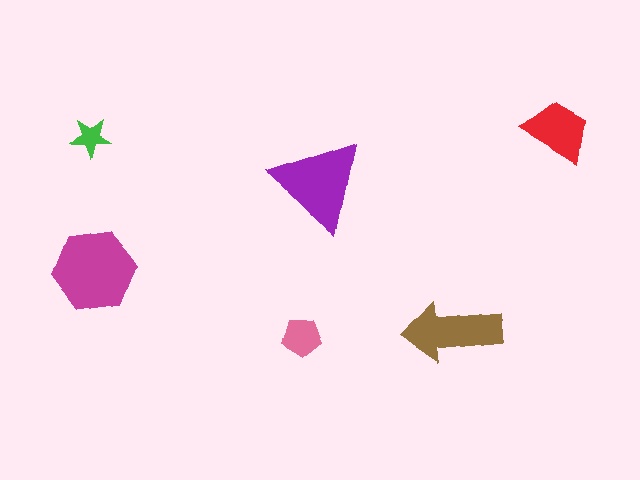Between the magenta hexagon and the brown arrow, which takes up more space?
The magenta hexagon.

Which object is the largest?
The magenta hexagon.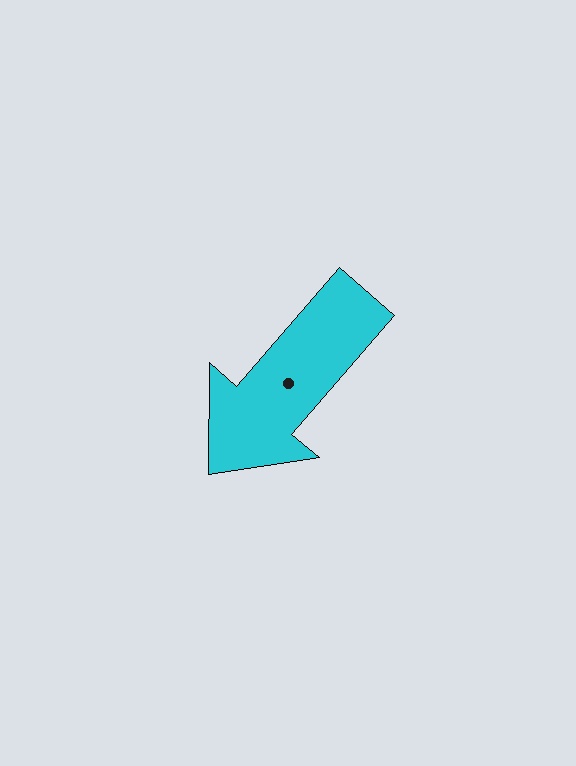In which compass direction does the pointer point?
Southwest.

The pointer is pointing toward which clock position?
Roughly 7 o'clock.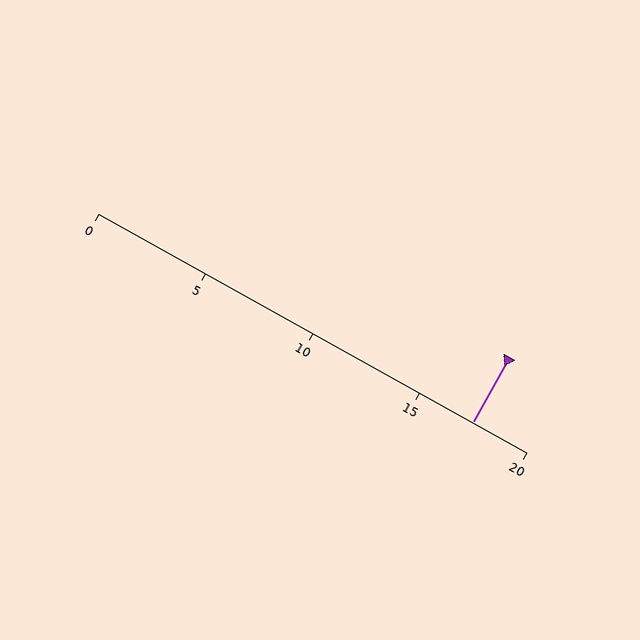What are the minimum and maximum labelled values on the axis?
The axis runs from 0 to 20.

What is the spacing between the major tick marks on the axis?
The major ticks are spaced 5 apart.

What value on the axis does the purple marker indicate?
The marker indicates approximately 17.5.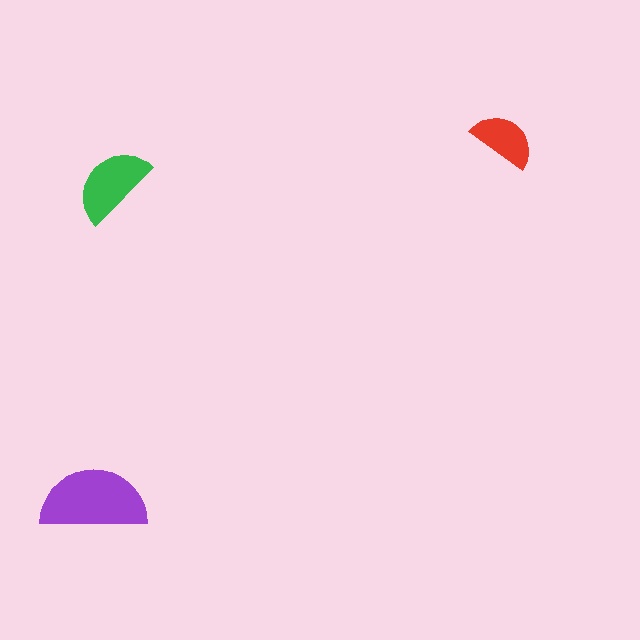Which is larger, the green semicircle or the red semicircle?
The green one.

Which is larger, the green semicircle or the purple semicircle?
The purple one.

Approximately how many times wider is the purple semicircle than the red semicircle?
About 1.5 times wider.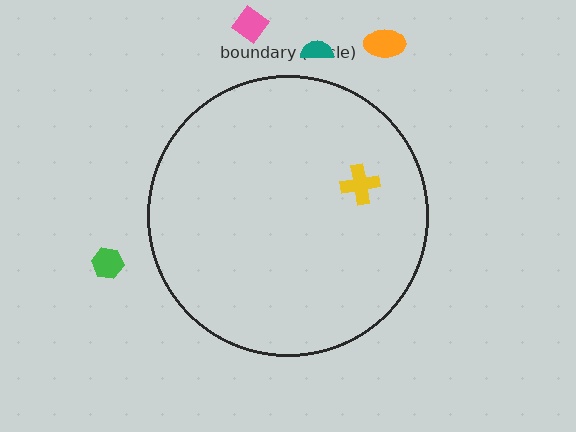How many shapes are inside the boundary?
1 inside, 4 outside.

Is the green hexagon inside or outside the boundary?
Outside.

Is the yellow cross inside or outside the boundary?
Inside.